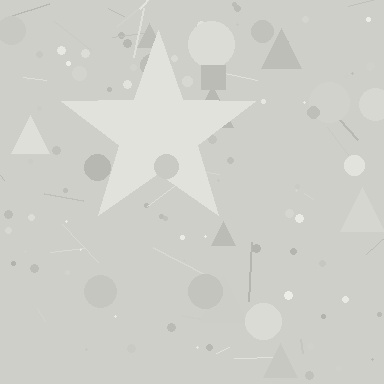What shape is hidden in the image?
A star is hidden in the image.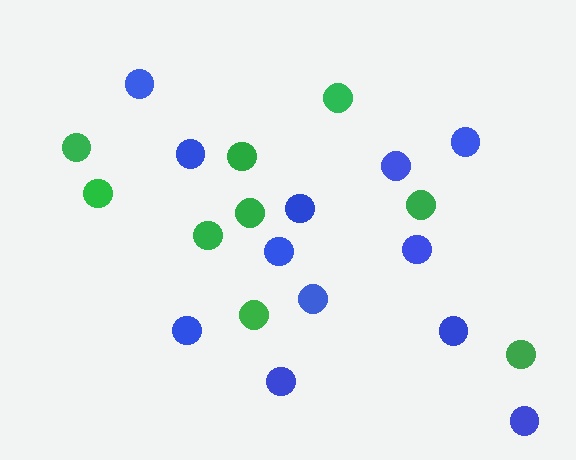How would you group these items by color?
There are 2 groups: one group of green circles (9) and one group of blue circles (12).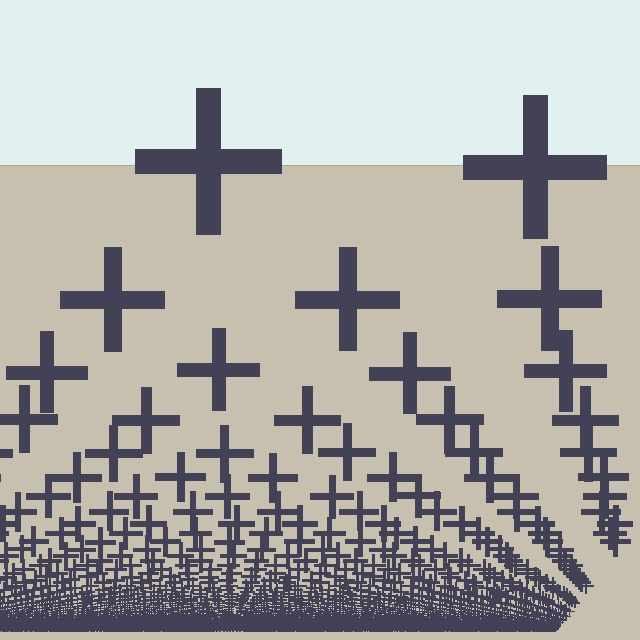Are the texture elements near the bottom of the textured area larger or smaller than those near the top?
Smaller. The gradient is inverted — elements near the bottom are smaller and denser.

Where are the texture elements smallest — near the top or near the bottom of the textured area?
Near the bottom.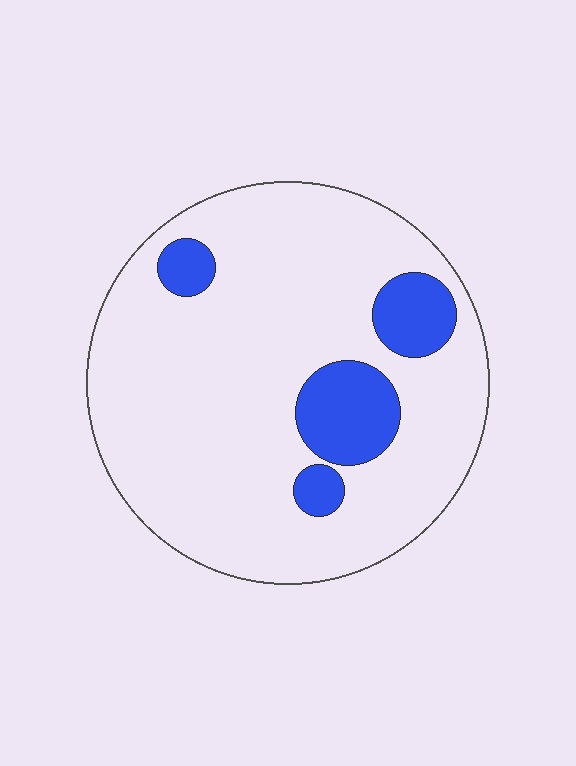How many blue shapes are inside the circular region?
4.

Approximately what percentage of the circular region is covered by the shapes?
Approximately 15%.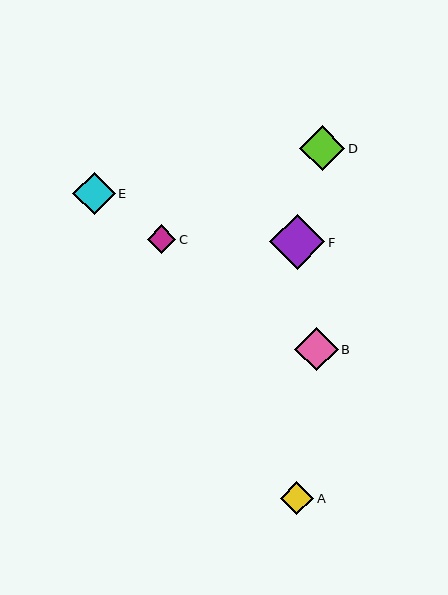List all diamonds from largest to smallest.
From largest to smallest: F, D, B, E, A, C.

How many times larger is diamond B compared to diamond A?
Diamond B is approximately 1.3 times the size of diamond A.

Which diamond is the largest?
Diamond F is the largest with a size of approximately 55 pixels.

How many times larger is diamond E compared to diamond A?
Diamond E is approximately 1.3 times the size of diamond A.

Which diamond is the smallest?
Diamond C is the smallest with a size of approximately 29 pixels.